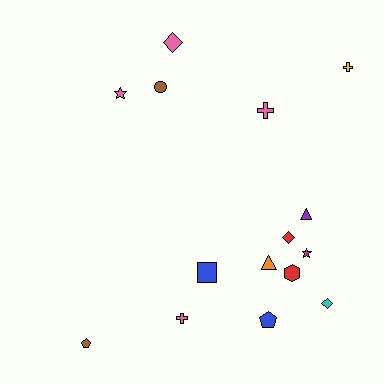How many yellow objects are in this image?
There is 1 yellow object.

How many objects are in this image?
There are 15 objects.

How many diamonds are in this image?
There are 3 diamonds.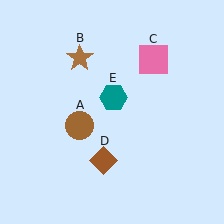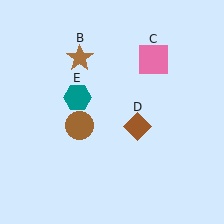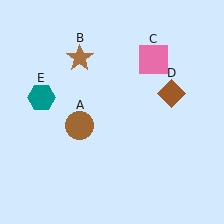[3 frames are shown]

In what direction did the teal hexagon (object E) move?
The teal hexagon (object E) moved left.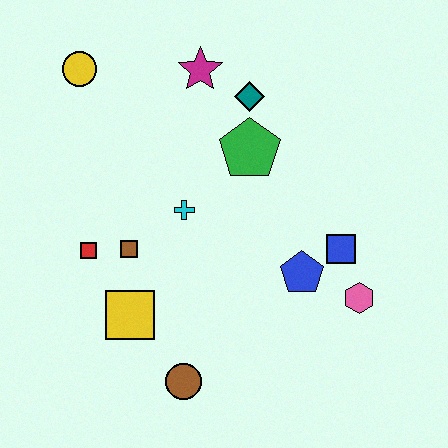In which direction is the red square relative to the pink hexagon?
The red square is to the left of the pink hexagon.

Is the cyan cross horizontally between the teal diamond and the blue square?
No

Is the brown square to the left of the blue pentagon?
Yes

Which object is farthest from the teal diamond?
The brown circle is farthest from the teal diamond.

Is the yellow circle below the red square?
No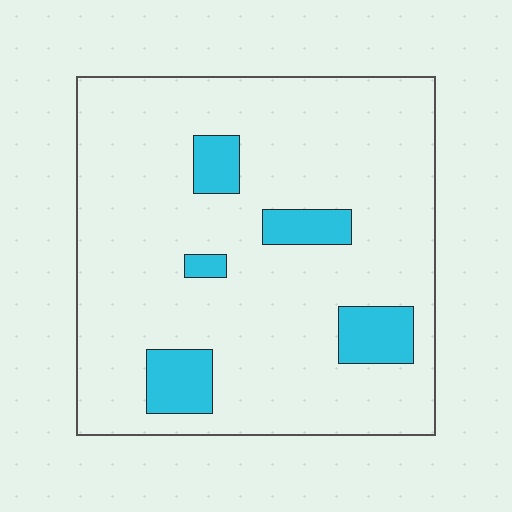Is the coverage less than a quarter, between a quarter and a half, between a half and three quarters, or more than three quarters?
Less than a quarter.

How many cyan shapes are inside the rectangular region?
5.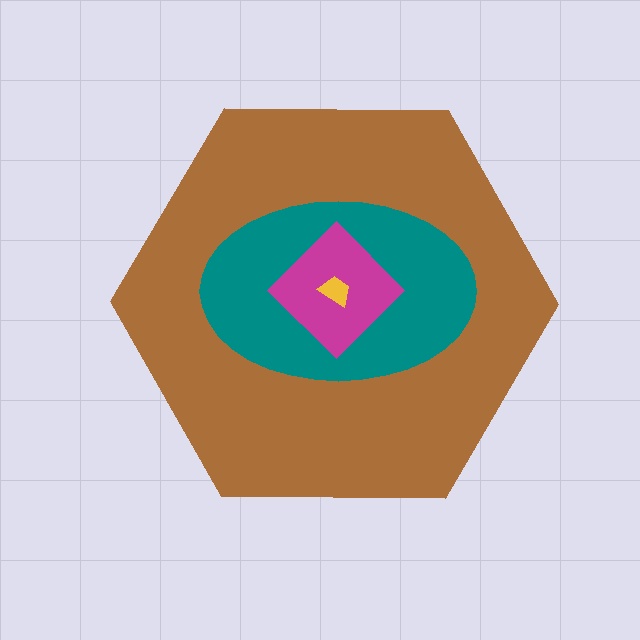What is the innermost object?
The yellow trapezoid.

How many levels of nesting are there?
4.